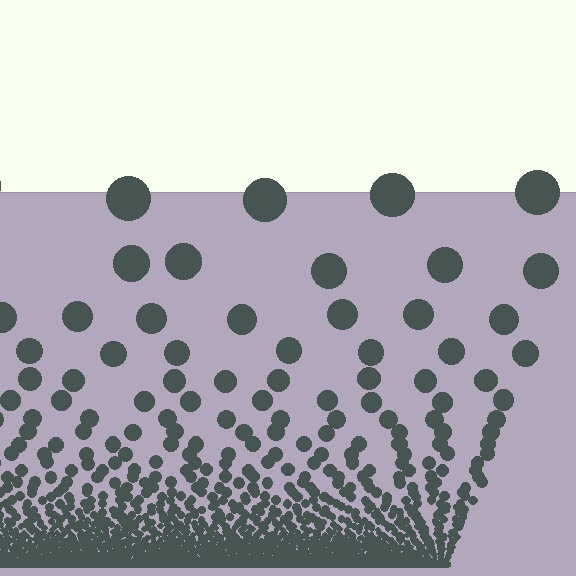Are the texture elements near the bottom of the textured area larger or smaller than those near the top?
Smaller. The gradient is inverted — elements near the bottom are smaller and denser.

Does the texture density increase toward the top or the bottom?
Density increases toward the bottom.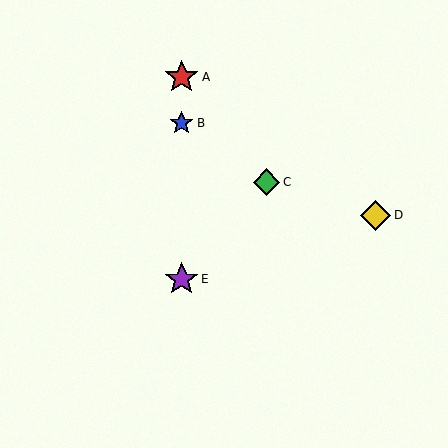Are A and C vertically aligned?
No, A is at x≈182 and C is at x≈267.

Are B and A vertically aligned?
Yes, both are at x≈182.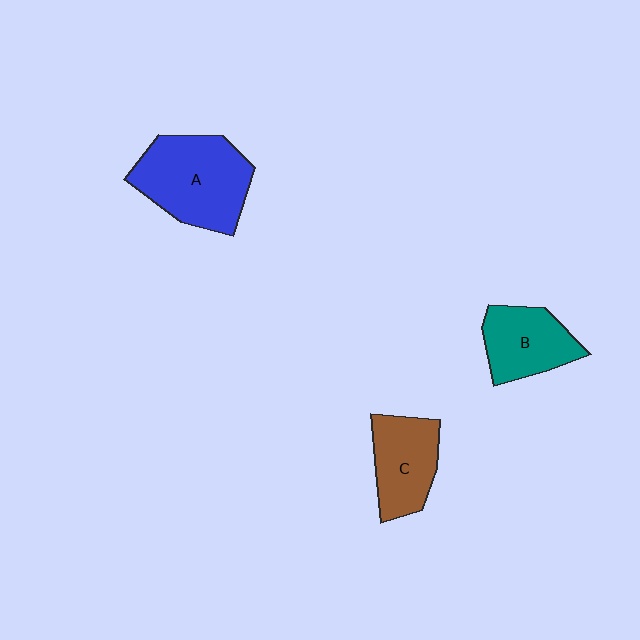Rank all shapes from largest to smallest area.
From largest to smallest: A (blue), B (teal), C (brown).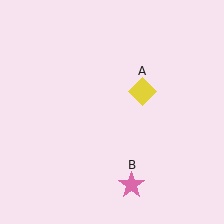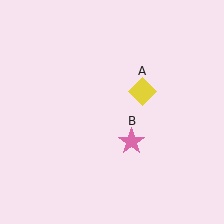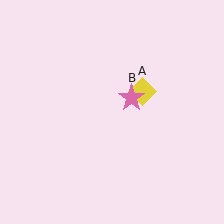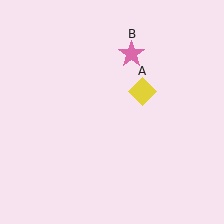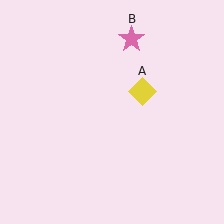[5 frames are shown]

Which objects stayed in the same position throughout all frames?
Yellow diamond (object A) remained stationary.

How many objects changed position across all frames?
1 object changed position: pink star (object B).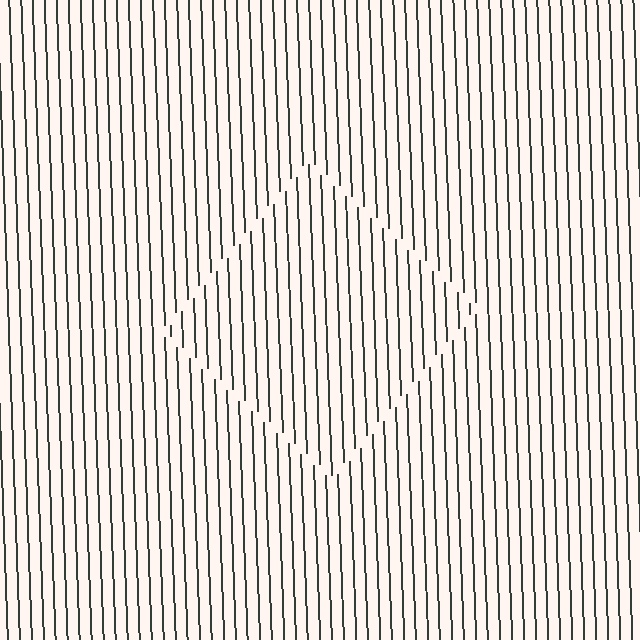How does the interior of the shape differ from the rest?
The interior of the shape contains the same grating, shifted by half a period — the contour is defined by the phase discontinuity where line-ends from the inner and outer gratings abut.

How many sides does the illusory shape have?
4 sides — the line-ends trace a square.